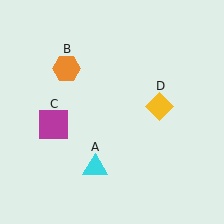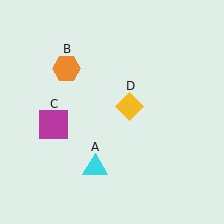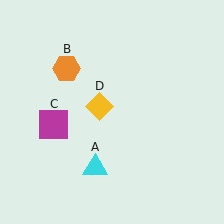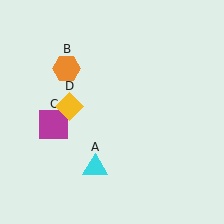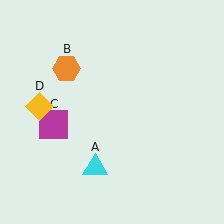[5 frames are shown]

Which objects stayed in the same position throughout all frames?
Cyan triangle (object A) and orange hexagon (object B) and magenta square (object C) remained stationary.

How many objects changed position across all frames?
1 object changed position: yellow diamond (object D).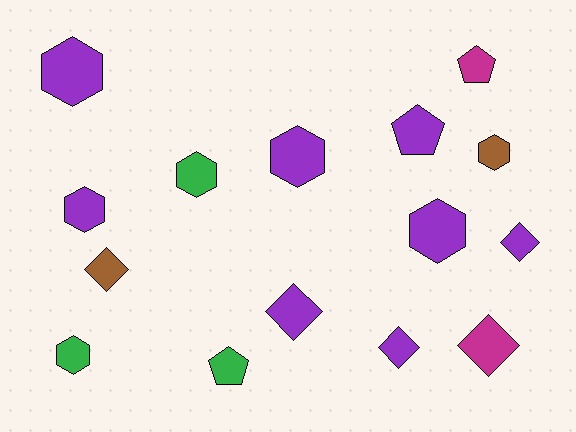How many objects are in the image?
There are 15 objects.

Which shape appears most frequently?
Hexagon, with 7 objects.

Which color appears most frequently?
Purple, with 8 objects.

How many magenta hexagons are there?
There are no magenta hexagons.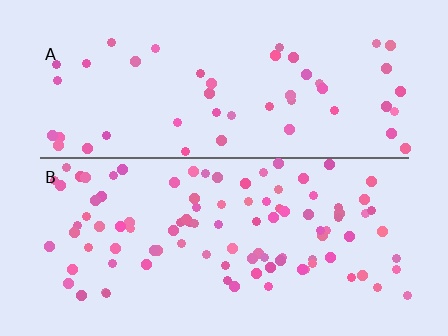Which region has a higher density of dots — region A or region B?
B (the bottom).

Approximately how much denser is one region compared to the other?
Approximately 2.1× — region B over region A.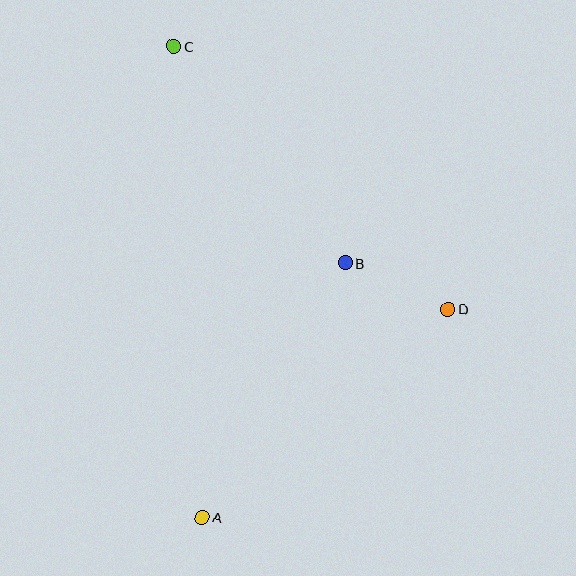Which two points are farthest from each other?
Points A and C are farthest from each other.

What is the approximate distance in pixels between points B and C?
The distance between B and C is approximately 276 pixels.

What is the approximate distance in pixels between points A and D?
The distance between A and D is approximately 322 pixels.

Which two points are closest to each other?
Points B and D are closest to each other.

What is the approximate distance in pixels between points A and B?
The distance between A and B is approximately 292 pixels.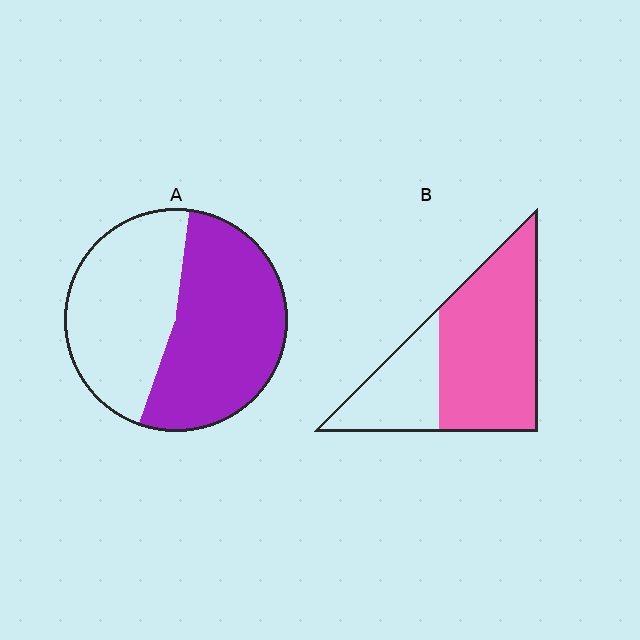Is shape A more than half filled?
Roughly half.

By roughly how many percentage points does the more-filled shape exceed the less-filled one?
By roughly 15 percentage points (B over A).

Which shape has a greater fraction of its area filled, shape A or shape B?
Shape B.